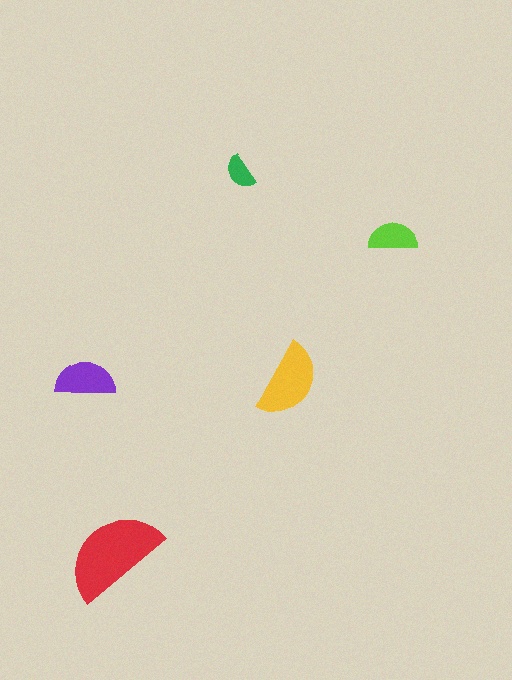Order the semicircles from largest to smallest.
the red one, the yellow one, the purple one, the lime one, the green one.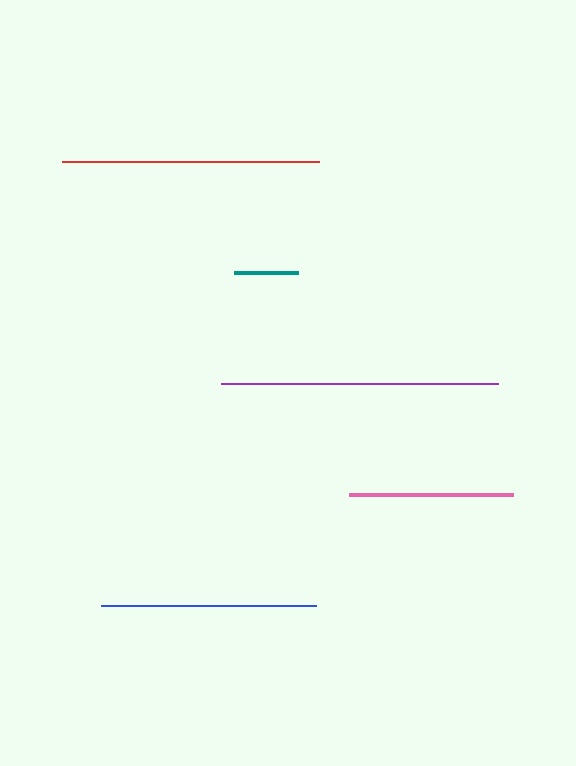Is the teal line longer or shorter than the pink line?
The pink line is longer than the teal line.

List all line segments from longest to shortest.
From longest to shortest: purple, red, blue, pink, teal.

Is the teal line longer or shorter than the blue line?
The blue line is longer than the teal line.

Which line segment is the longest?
The purple line is the longest at approximately 277 pixels.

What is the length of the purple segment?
The purple segment is approximately 277 pixels long.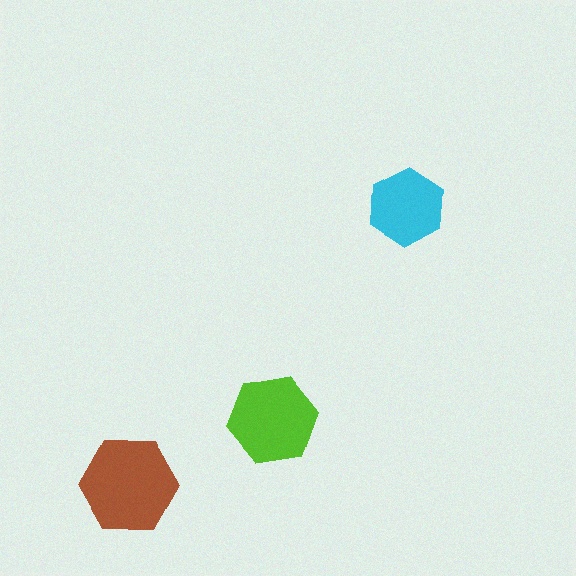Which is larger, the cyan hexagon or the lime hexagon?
The lime one.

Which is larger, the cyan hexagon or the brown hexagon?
The brown one.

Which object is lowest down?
The brown hexagon is bottommost.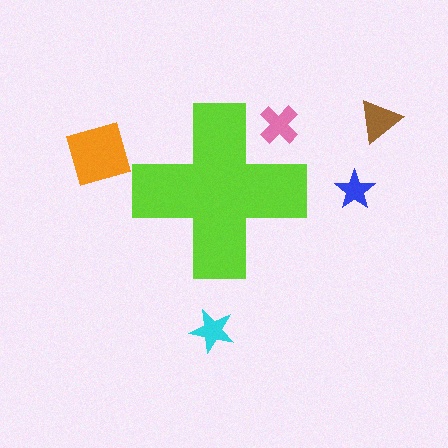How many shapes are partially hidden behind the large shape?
1 shape is partially hidden.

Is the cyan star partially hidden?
No, the cyan star is fully visible.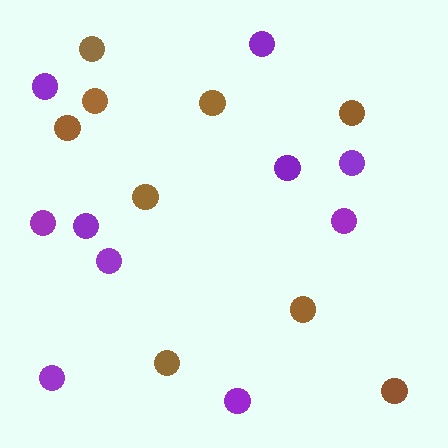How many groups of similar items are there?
There are 2 groups: one group of purple circles (10) and one group of brown circles (9).